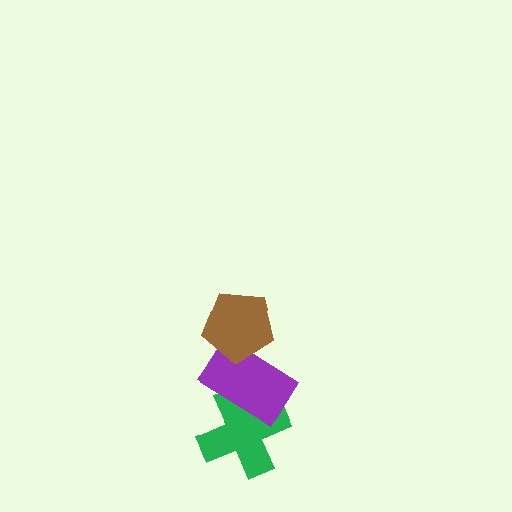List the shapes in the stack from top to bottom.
From top to bottom: the brown pentagon, the purple rectangle, the green cross.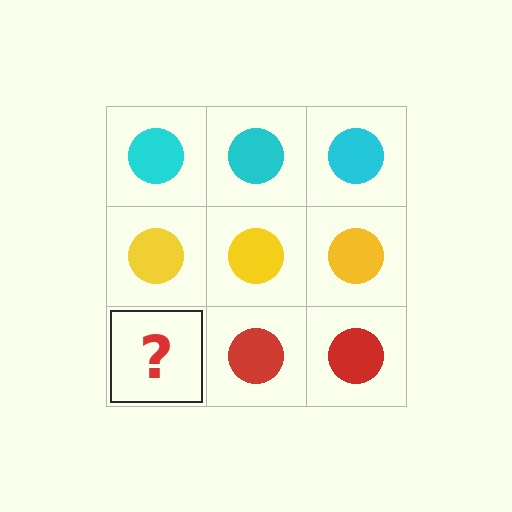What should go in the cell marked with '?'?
The missing cell should contain a red circle.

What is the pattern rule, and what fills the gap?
The rule is that each row has a consistent color. The gap should be filled with a red circle.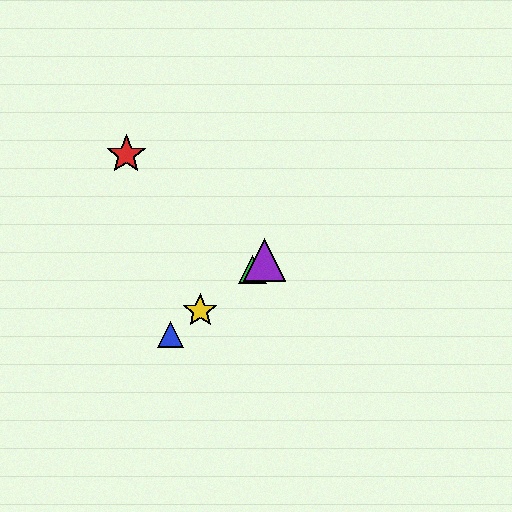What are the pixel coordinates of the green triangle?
The green triangle is at (253, 270).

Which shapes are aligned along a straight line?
The blue triangle, the green triangle, the yellow star, the purple triangle are aligned along a straight line.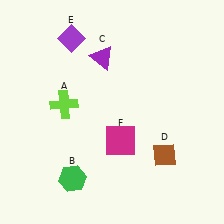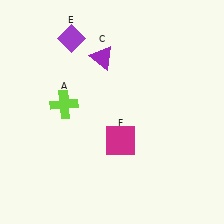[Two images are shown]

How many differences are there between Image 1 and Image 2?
There are 2 differences between the two images.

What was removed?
The brown diamond (D), the green hexagon (B) were removed in Image 2.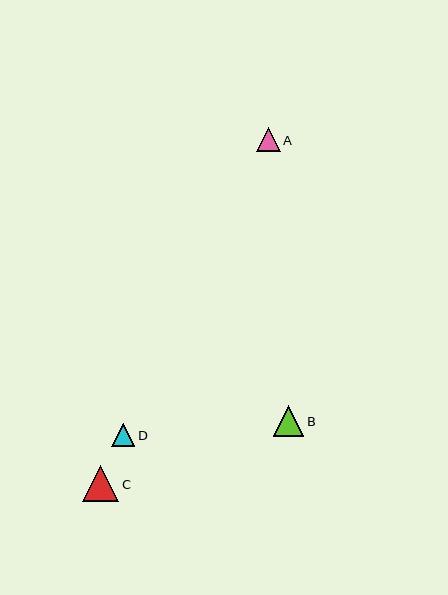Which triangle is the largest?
Triangle C is the largest with a size of approximately 36 pixels.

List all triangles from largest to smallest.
From largest to smallest: C, B, A, D.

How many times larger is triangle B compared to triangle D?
Triangle B is approximately 1.3 times the size of triangle D.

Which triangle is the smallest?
Triangle D is the smallest with a size of approximately 23 pixels.